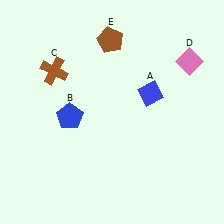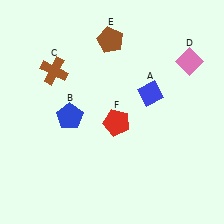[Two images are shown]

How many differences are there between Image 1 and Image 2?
There is 1 difference between the two images.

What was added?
A red pentagon (F) was added in Image 2.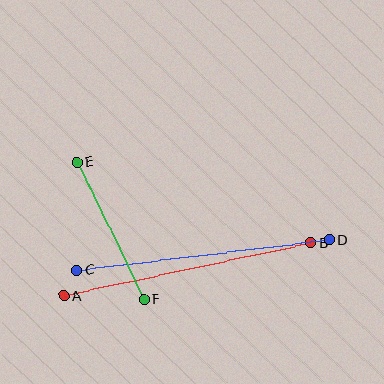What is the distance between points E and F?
The distance is approximately 153 pixels.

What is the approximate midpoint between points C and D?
The midpoint is at approximately (203, 255) pixels.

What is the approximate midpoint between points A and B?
The midpoint is at approximately (187, 269) pixels.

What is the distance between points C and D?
The distance is approximately 254 pixels.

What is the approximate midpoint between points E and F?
The midpoint is at approximately (110, 230) pixels.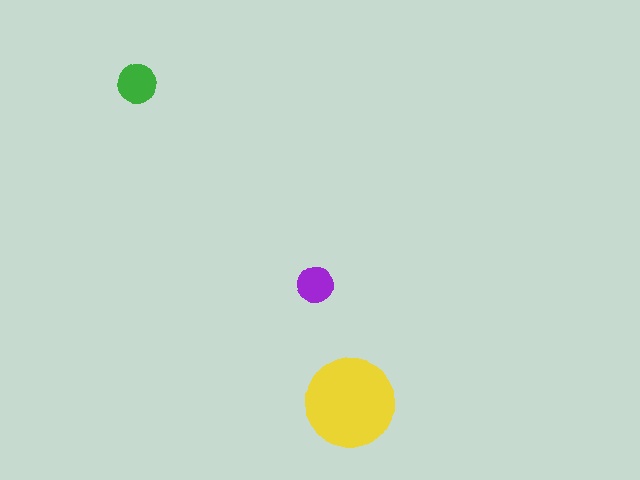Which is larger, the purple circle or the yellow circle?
The yellow one.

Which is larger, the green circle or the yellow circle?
The yellow one.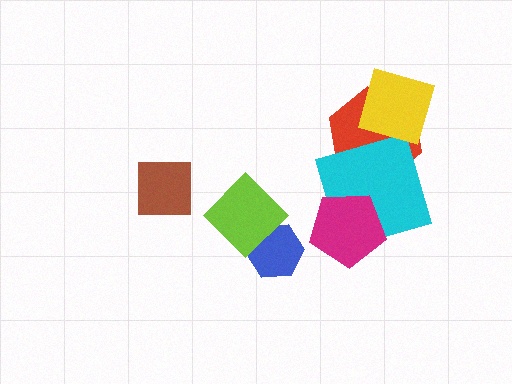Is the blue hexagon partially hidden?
Yes, it is partially covered by another shape.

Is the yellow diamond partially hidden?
No, no other shape covers it.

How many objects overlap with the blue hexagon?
1 object overlaps with the blue hexagon.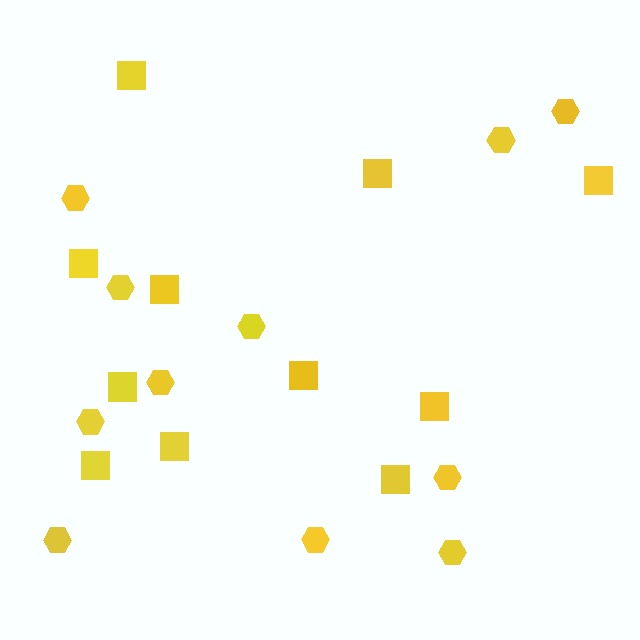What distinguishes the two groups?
There are 2 groups: one group of hexagons (11) and one group of squares (11).